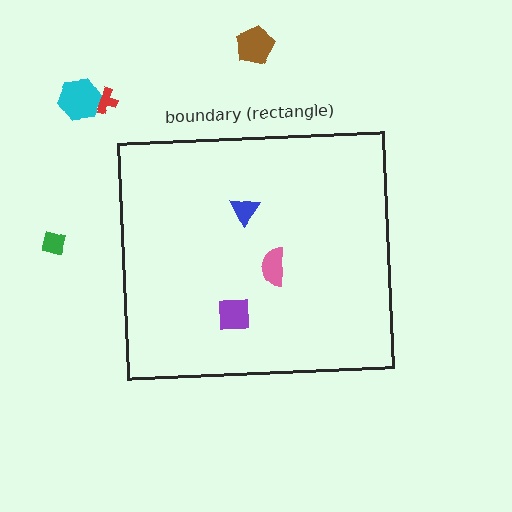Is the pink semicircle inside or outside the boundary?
Inside.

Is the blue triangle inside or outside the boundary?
Inside.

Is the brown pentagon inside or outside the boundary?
Outside.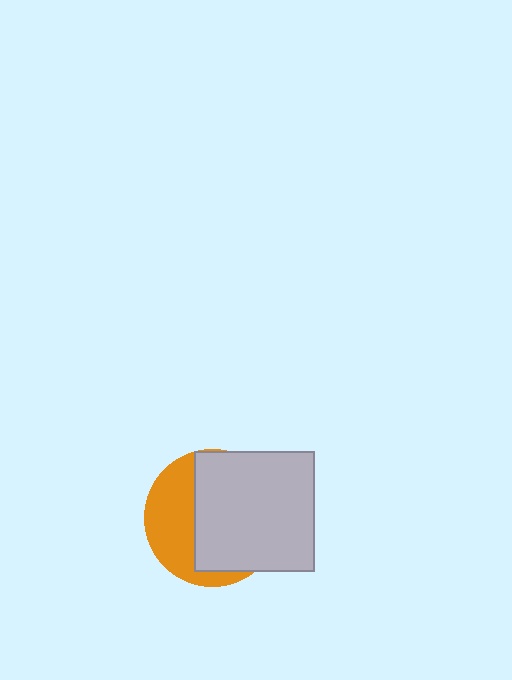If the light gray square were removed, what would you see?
You would see the complete orange circle.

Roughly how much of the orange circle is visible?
A small part of it is visible (roughly 38%).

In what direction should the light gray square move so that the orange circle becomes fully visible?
The light gray square should move right. That is the shortest direction to clear the overlap and leave the orange circle fully visible.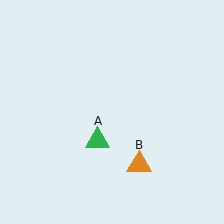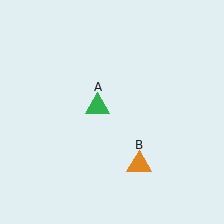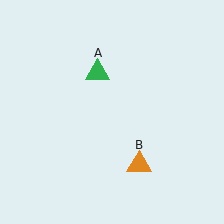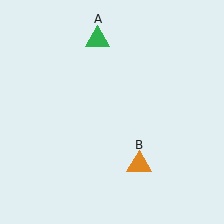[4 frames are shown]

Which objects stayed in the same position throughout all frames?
Orange triangle (object B) remained stationary.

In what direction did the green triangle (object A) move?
The green triangle (object A) moved up.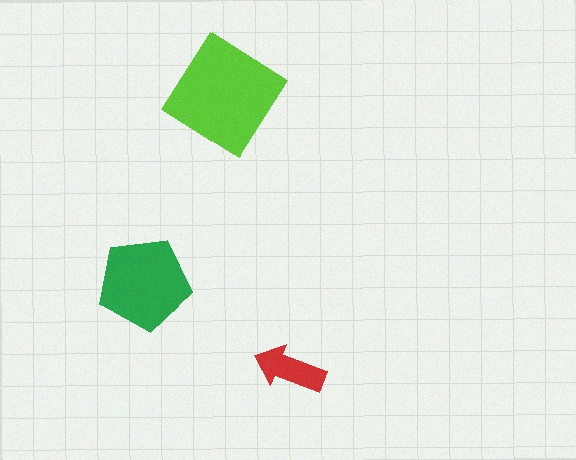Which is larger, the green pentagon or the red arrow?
The green pentagon.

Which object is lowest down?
The red arrow is bottommost.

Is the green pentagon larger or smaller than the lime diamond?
Smaller.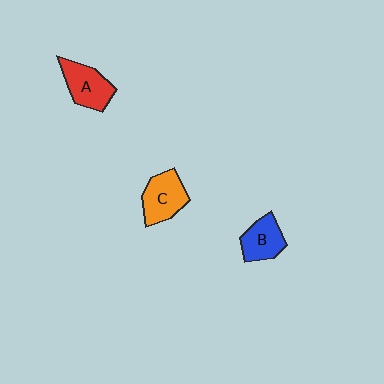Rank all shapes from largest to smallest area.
From largest to smallest: C (orange), A (red), B (blue).